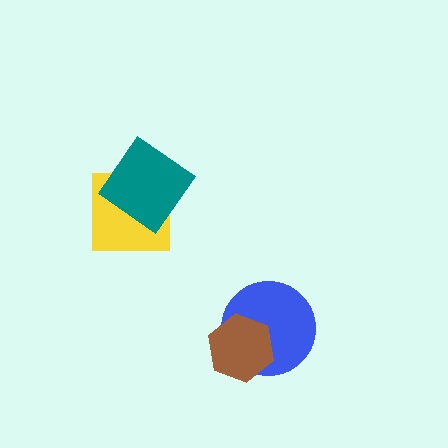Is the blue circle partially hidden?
Yes, it is partially covered by another shape.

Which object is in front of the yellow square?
The teal diamond is in front of the yellow square.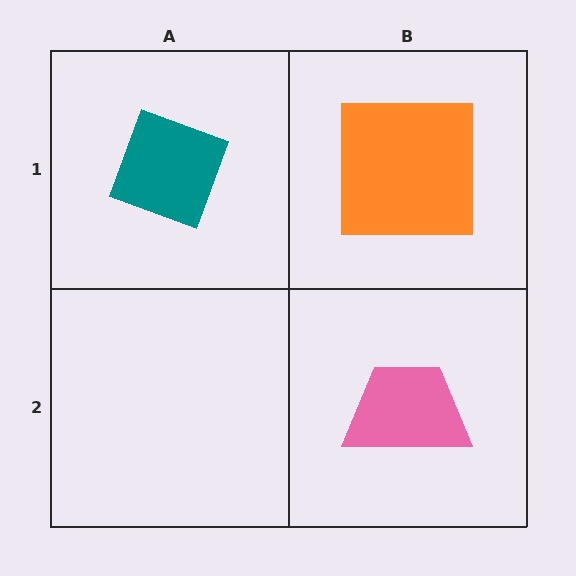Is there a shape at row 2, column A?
No, that cell is empty.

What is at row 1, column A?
A teal diamond.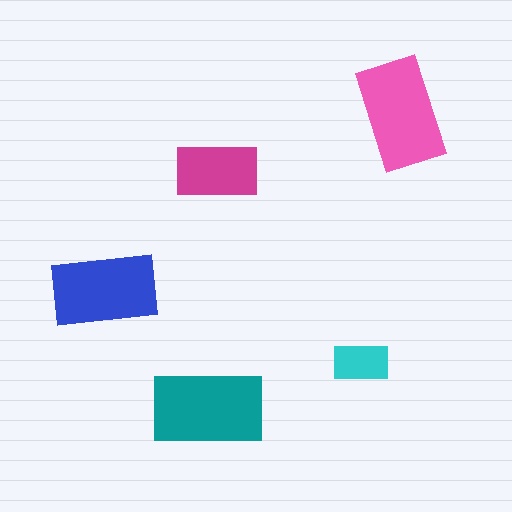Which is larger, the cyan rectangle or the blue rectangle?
The blue one.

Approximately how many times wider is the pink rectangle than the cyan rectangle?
About 2 times wider.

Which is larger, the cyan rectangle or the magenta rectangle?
The magenta one.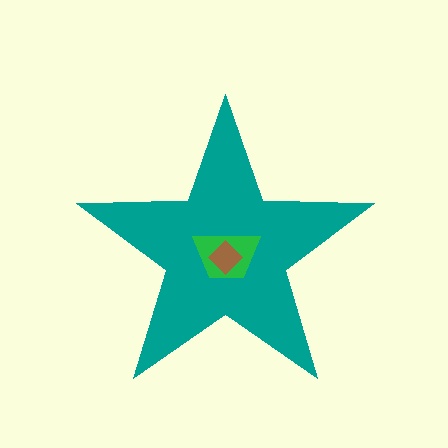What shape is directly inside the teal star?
The green trapezoid.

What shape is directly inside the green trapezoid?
The brown diamond.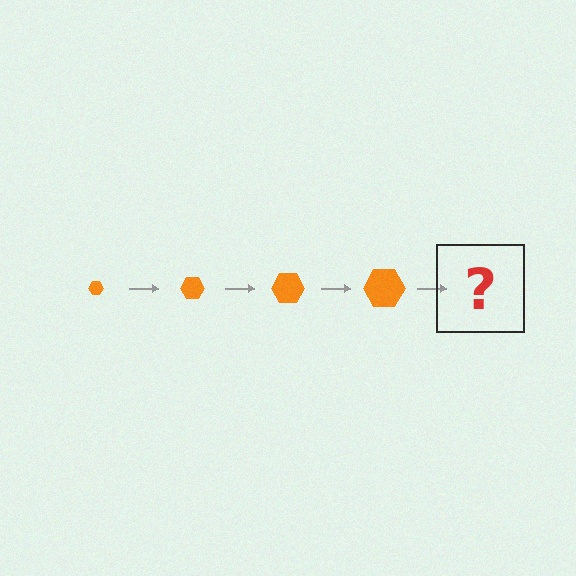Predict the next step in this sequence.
The next step is an orange hexagon, larger than the previous one.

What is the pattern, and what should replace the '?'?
The pattern is that the hexagon gets progressively larger each step. The '?' should be an orange hexagon, larger than the previous one.